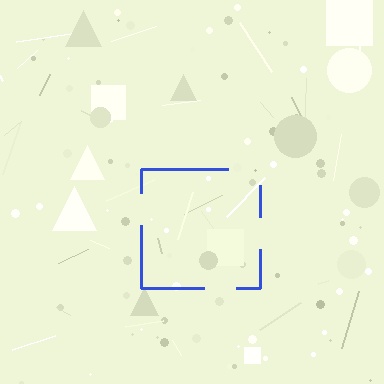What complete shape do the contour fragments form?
The contour fragments form a square.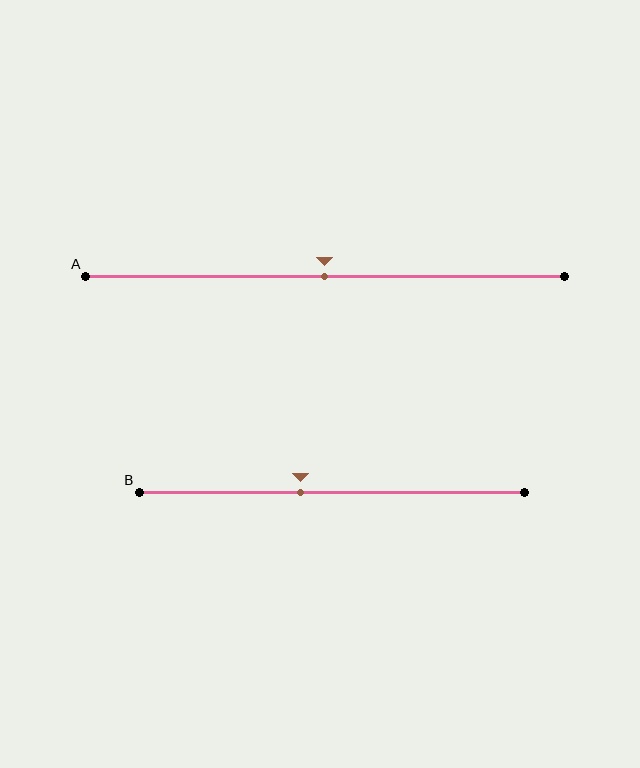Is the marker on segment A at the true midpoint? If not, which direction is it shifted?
Yes, the marker on segment A is at the true midpoint.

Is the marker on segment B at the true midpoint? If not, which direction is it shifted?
No, the marker on segment B is shifted to the left by about 8% of the segment length.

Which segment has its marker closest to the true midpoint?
Segment A has its marker closest to the true midpoint.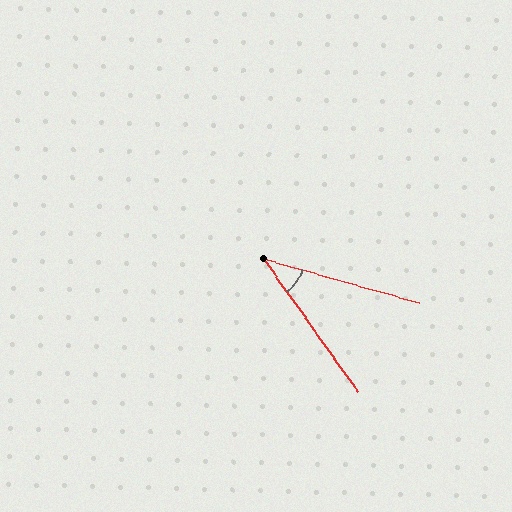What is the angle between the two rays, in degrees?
Approximately 39 degrees.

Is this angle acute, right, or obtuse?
It is acute.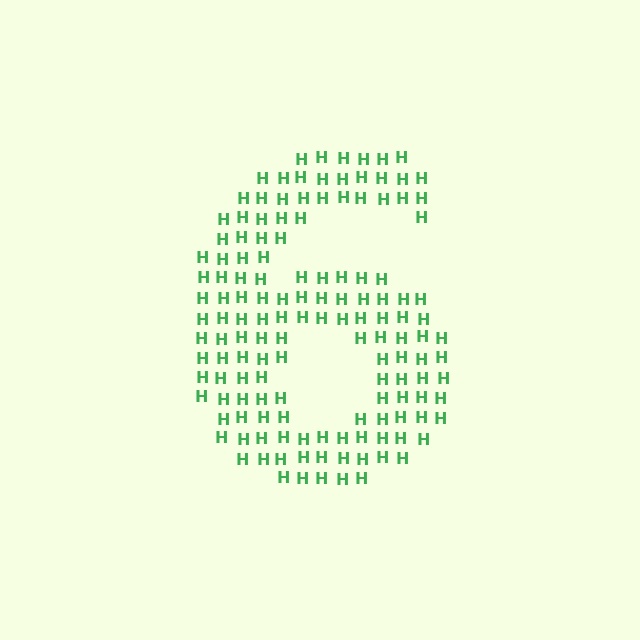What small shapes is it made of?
It is made of small letter H's.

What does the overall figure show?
The overall figure shows the digit 6.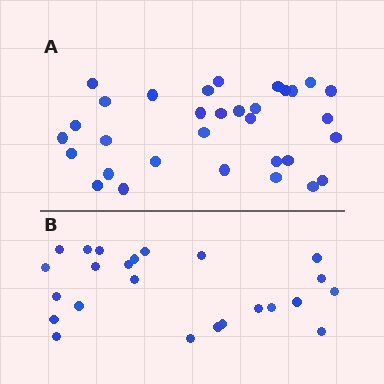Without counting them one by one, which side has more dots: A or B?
Region A (the top region) has more dots.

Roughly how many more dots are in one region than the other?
Region A has roughly 8 or so more dots than region B.